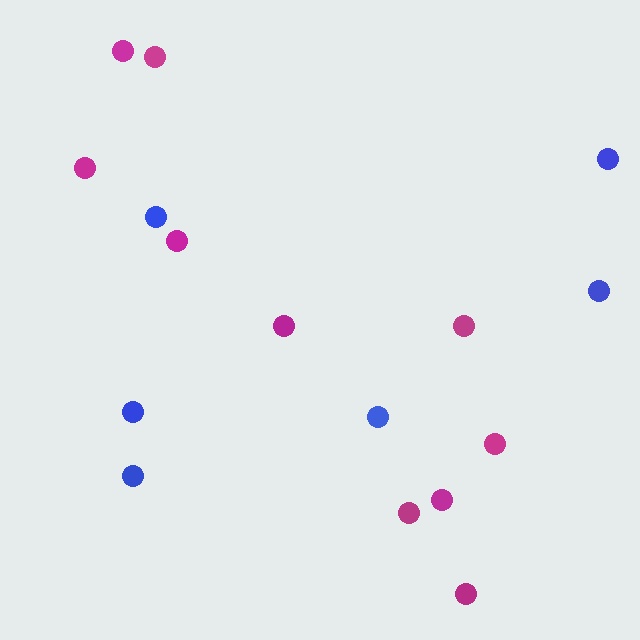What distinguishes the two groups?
There are 2 groups: one group of magenta circles (10) and one group of blue circles (6).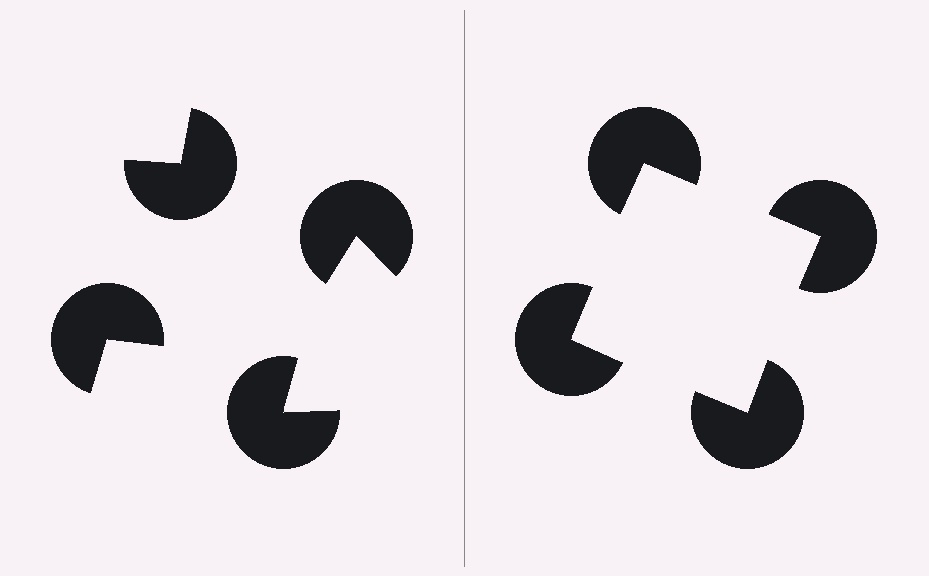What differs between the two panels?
The pac-man discs are positioned identically on both sides; only the wedge orientations differ. On the right they align to a square; on the left they are misaligned.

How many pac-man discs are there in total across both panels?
8 — 4 on each side.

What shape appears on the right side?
An illusory square.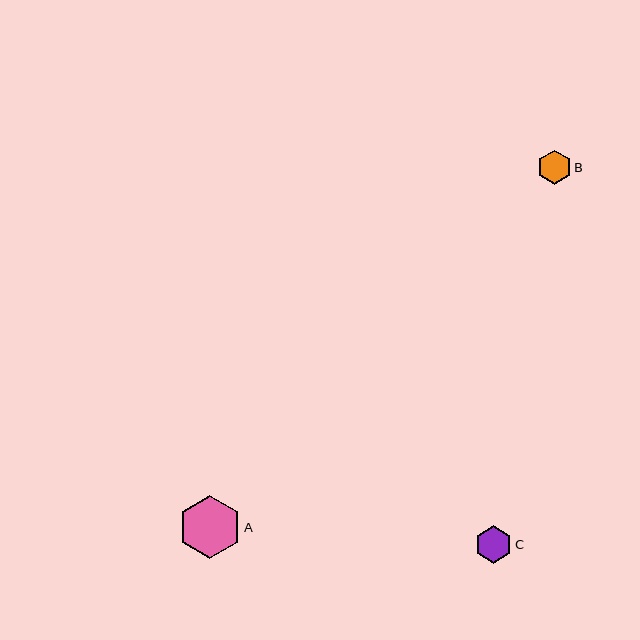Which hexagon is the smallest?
Hexagon B is the smallest with a size of approximately 35 pixels.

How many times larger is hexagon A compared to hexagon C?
Hexagon A is approximately 1.7 times the size of hexagon C.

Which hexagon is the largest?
Hexagon A is the largest with a size of approximately 63 pixels.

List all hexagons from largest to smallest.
From largest to smallest: A, C, B.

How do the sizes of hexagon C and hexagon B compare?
Hexagon C and hexagon B are approximately the same size.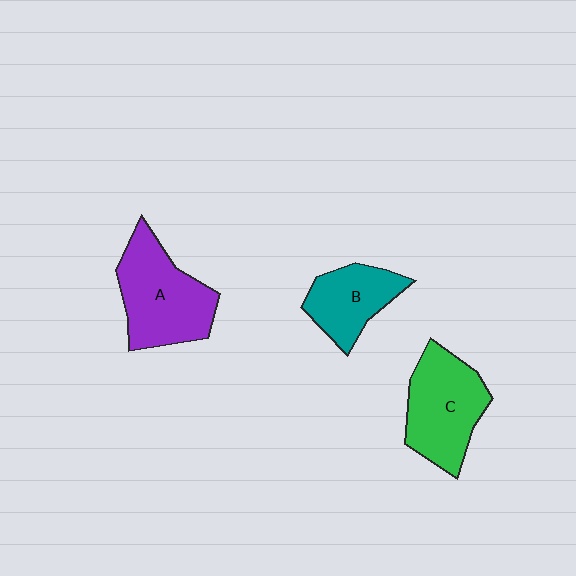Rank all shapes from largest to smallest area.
From largest to smallest: A (purple), C (green), B (teal).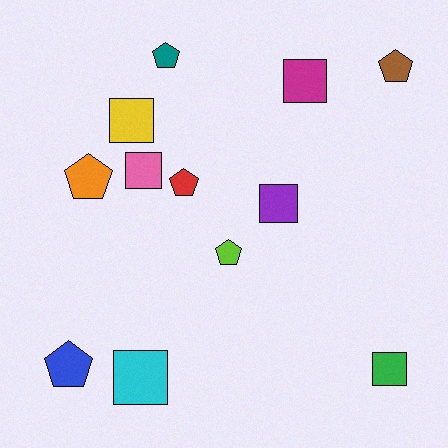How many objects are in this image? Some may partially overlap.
There are 12 objects.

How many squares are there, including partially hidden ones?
There are 6 squares.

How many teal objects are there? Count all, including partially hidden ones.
There is 1 teal object.